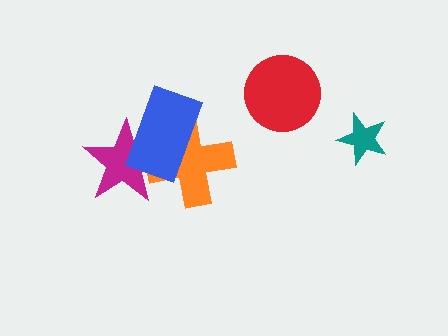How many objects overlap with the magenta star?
2 objects overlap with the magenta star.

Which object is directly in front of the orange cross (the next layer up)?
The magenta star is directly in front of the orange cross.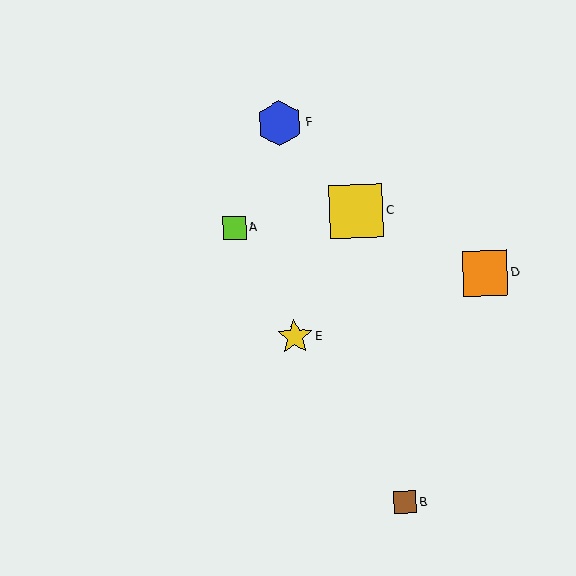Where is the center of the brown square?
The center of the brown square is at (405, 502).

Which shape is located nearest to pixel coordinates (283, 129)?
The blue hexagon (labeled F) at (280, 123) is nearest to that location.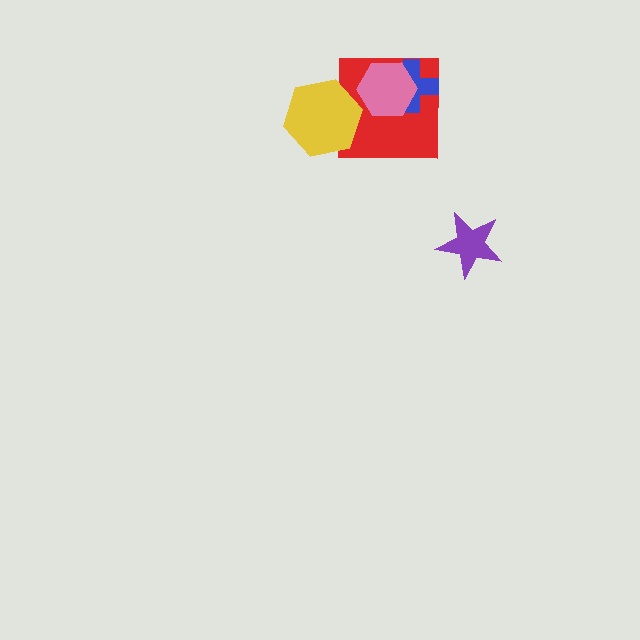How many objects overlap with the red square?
3 objects overlap with the red square.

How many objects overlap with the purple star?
0 objects overlap with the purple star.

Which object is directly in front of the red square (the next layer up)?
The blue cross is directly in front of the red square.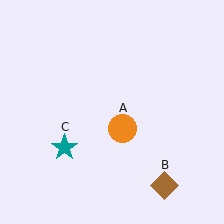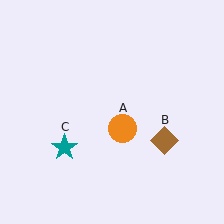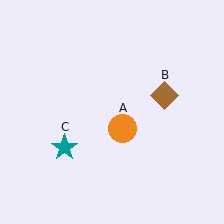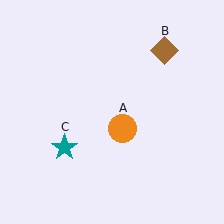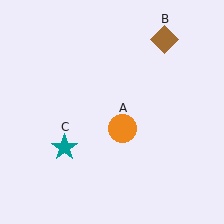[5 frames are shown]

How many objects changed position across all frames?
1 object changed position: brown diamond (object B).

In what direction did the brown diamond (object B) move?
The brown diamond (object B) moved up.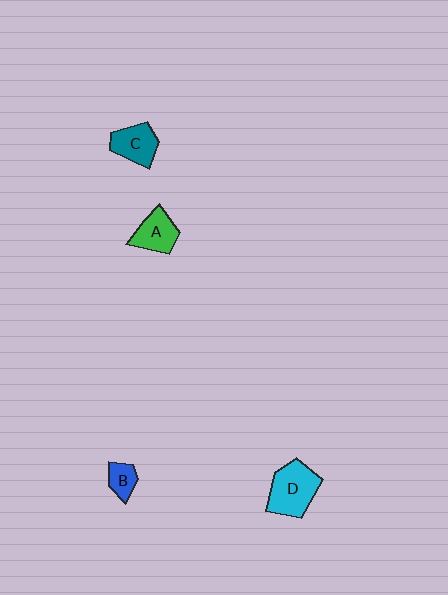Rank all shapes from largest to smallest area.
From largest to smallest: D (cyan), C (teal), A (green), B (blue).